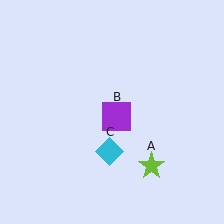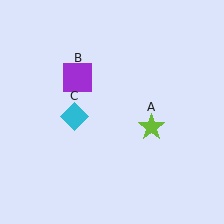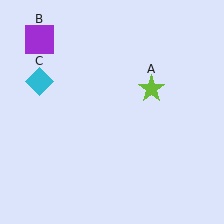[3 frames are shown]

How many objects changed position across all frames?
3 objects changed position: lime star (object A), purple square (object B), cyan diamond (object C).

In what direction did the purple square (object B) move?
The purple square (object B) moved up and to the left.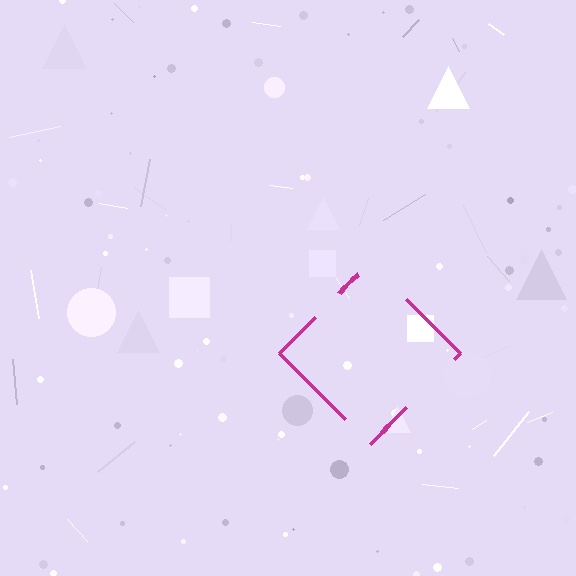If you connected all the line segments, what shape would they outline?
They would outline a diamond.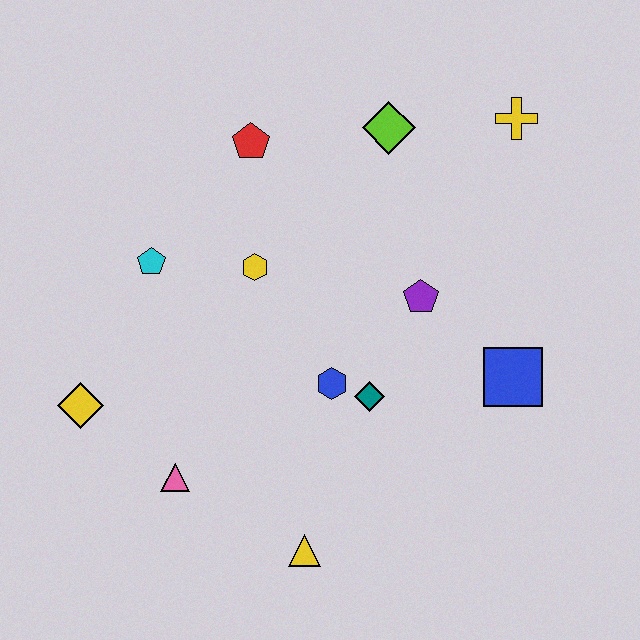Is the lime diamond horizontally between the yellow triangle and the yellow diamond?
No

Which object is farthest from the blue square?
The yellow diamond is farthest from the blue square.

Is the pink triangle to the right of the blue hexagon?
No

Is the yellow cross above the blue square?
Yes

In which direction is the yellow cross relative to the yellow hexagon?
The yellow cross is to the right of the yellow hexagon.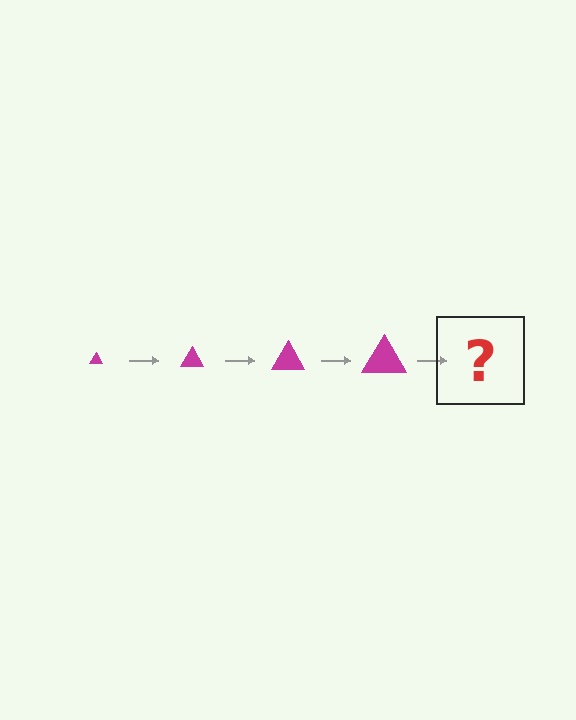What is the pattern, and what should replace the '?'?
The pattern is that the triangle gets progressively larger each step. The '?' should be a magenta triangle, larger than the previous one.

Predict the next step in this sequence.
The next step is a magenta triangle, larger than the previous one.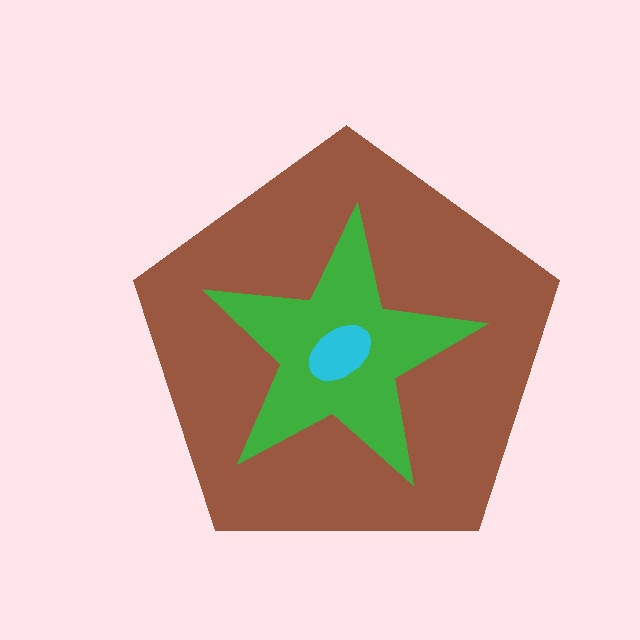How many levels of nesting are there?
3.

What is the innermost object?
The cyan ellipse.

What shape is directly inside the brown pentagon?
The green star.